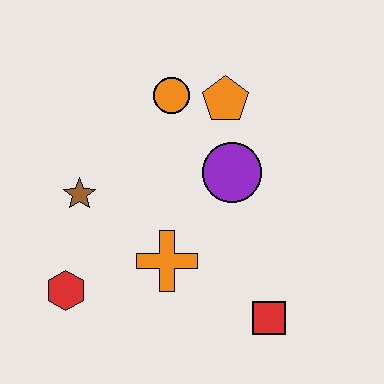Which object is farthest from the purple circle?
The red hexagon is farthest from the purple circle.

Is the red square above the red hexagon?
No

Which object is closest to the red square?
The orange cross is closest to the red square.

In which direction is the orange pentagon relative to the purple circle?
The orange pentagon is above the purple circle.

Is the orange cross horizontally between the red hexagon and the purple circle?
Yes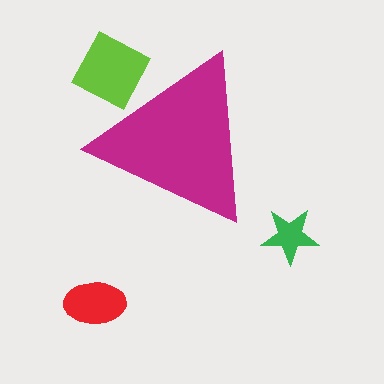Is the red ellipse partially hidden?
No, the red ellipse is fully visible.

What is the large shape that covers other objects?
A magenta triangle.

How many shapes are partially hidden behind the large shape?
1 shape is partially hidden.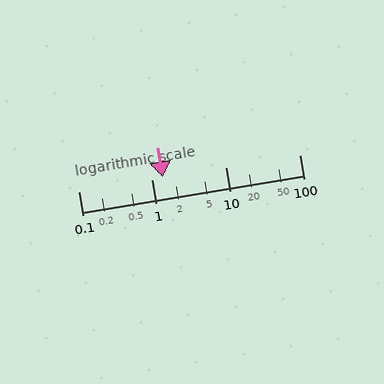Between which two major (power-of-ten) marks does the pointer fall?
The pointer is between 1 and 10.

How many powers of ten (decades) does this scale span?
The scale spans 3 decades, from 0.1 to 100.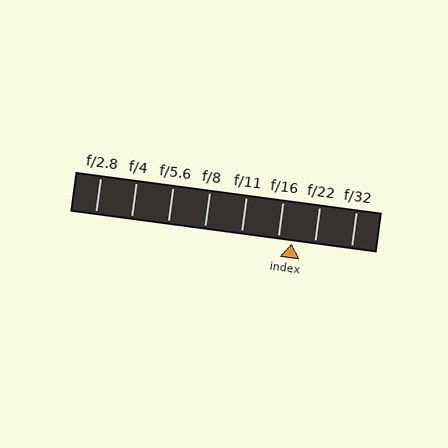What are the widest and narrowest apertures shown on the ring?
The widest aperture shown is f/2.8 and the narrowest is f/32.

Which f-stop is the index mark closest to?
The index mark is closest to f/16.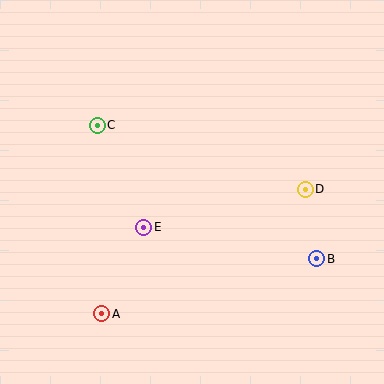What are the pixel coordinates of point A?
Point A is at (102, 314).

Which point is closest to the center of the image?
Point E at (144, 227) is closest to the center.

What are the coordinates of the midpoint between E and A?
The midpoint between E and A is at (123, 270).